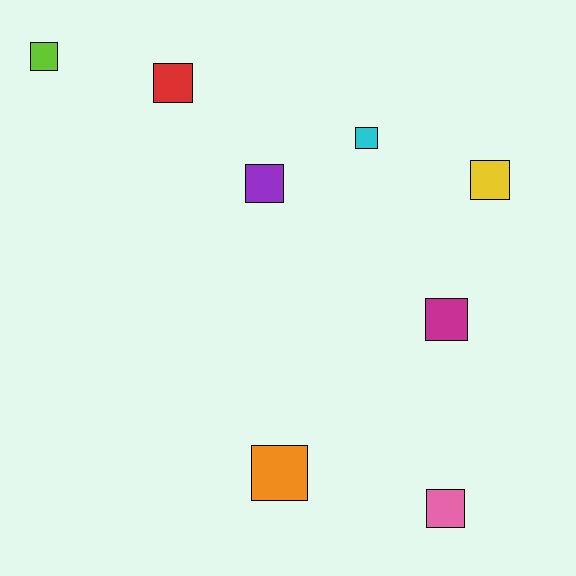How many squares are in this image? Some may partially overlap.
There are 8 squares.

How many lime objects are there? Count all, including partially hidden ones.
There is 1 lime object.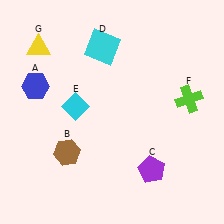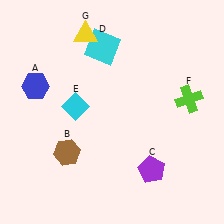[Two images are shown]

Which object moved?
The yellow triangle (G) moved right.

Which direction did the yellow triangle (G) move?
The yellow triangle (G) moved right.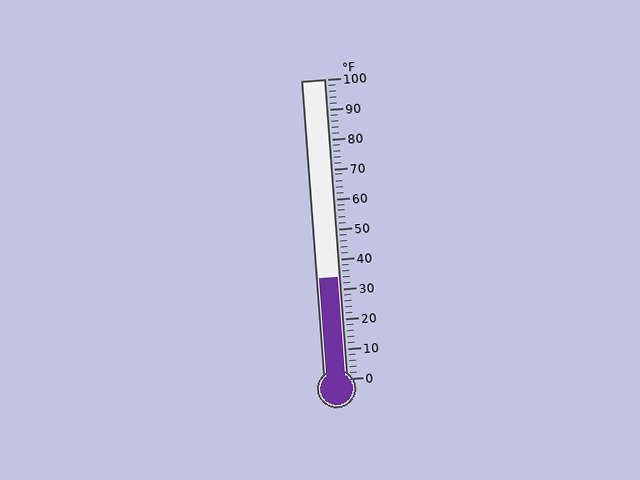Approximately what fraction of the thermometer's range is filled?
The thermometer is filled to approximately 35% of its range.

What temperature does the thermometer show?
The thermometer shows approximately 34°F.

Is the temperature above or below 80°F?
The temperature is below 80°F.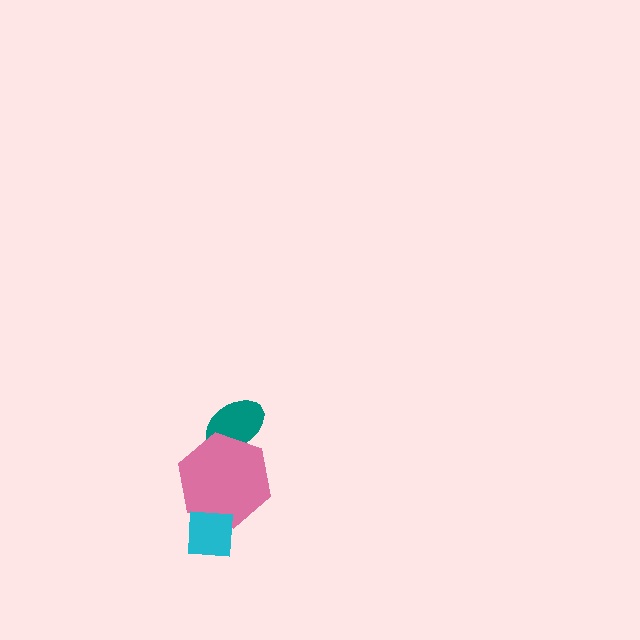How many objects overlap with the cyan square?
1 object overlaps with the cyan square.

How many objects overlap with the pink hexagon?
2 objects overlap with the pink hexagon.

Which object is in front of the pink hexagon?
The cyan square is in front of the pink hexagon.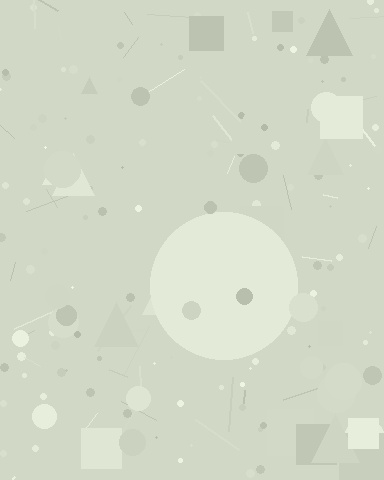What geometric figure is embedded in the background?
A circle is embedded in the background.